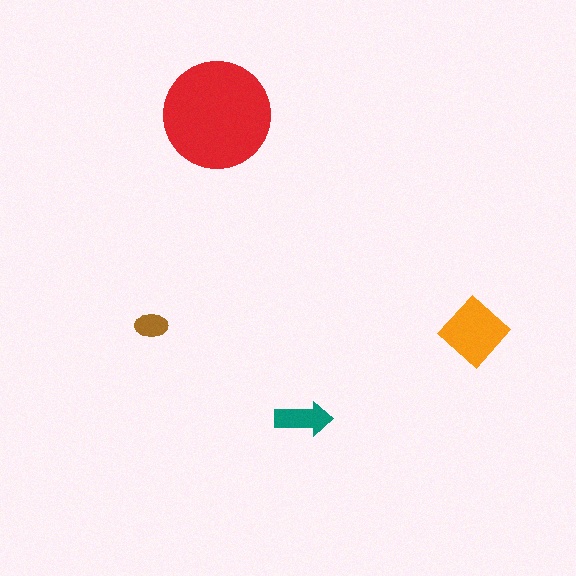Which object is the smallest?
The brown ellipse.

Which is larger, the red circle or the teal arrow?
The red circle.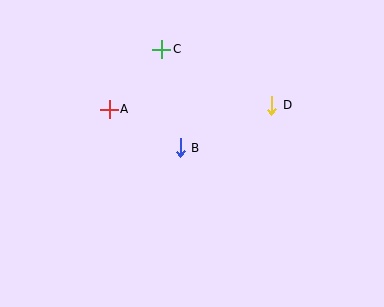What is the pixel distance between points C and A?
The distance between C and A is 80 pixels.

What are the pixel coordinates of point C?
Point C is at (162, 49).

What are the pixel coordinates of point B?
Point B is at (180, 148).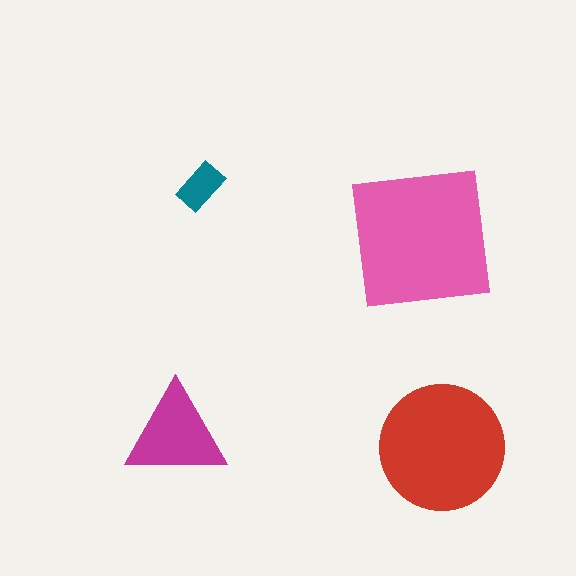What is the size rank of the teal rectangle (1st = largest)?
4th.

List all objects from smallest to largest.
The teal rectangle, the magenta triangle, the red circle, the pink square.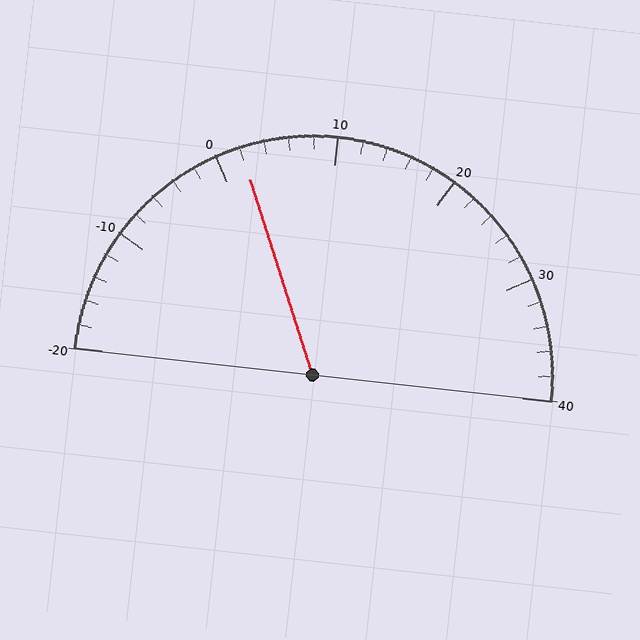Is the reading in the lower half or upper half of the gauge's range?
The reading is in the lower half of the range (-20 to 40).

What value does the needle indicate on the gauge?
The needle indicates approximately 2.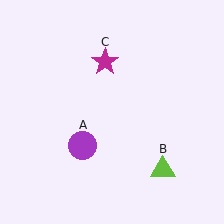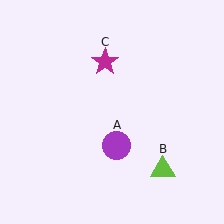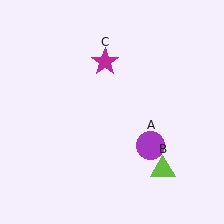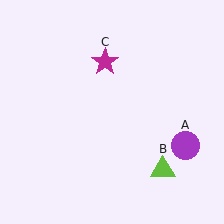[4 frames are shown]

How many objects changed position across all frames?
1 object changed position: purple circle (object A).